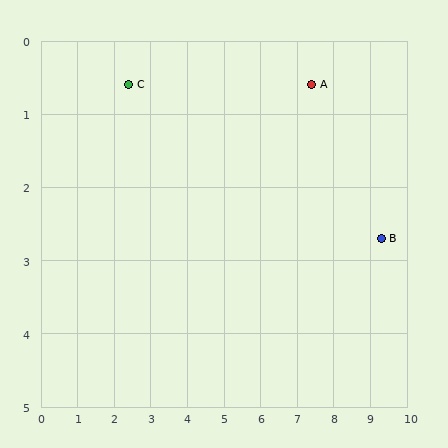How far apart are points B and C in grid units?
Points B and C are about 7.2 grid units apart.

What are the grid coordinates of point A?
Point A is at approximately (7.4, 0.6).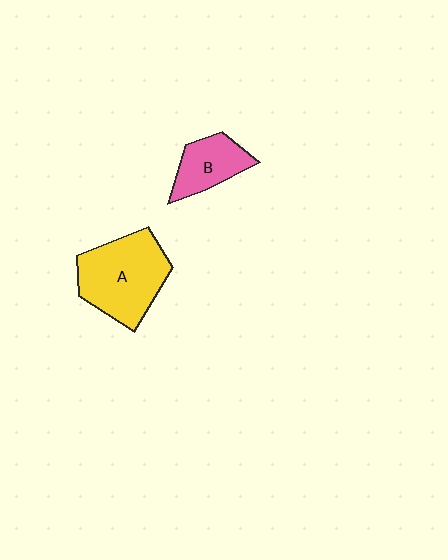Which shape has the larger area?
Shape A (yellow).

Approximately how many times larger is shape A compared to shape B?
Approximately 1.9 times.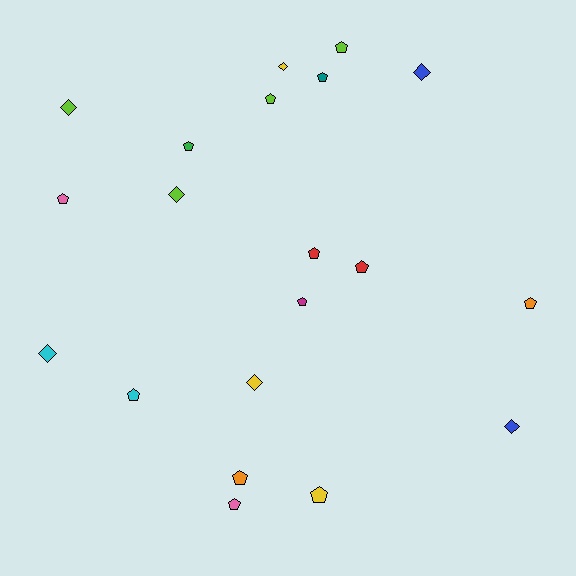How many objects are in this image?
There are 20 objects.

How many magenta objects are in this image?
There is 1 magenta object.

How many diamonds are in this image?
There are 7 diamonds.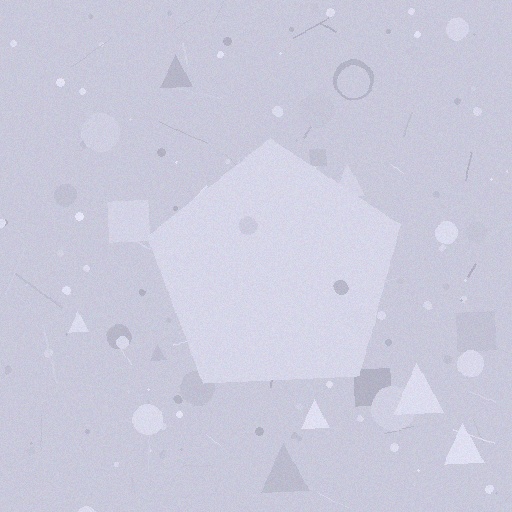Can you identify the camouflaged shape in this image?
The camouflaged shape is a pentagon.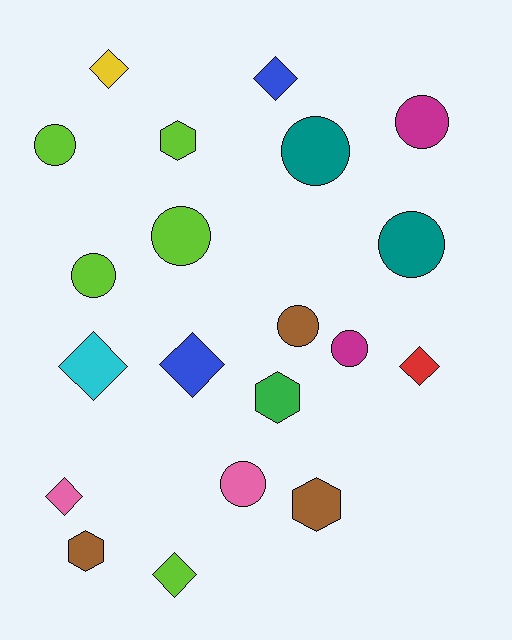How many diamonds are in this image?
There are 7 diamonds.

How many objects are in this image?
There are 20 objects.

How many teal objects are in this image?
There are 2 teal objects.